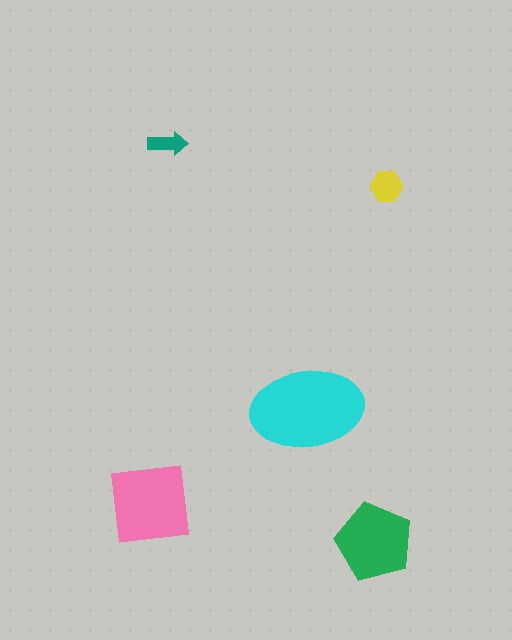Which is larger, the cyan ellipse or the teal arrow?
The cyan ellipse.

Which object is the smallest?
The teal arrow.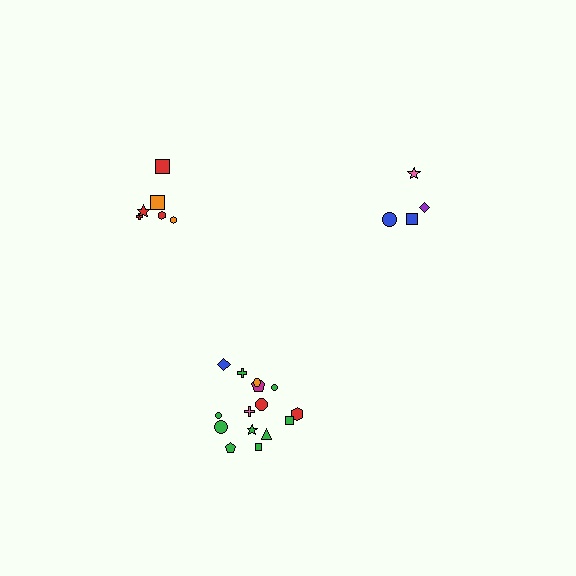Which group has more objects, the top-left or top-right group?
The top-left group.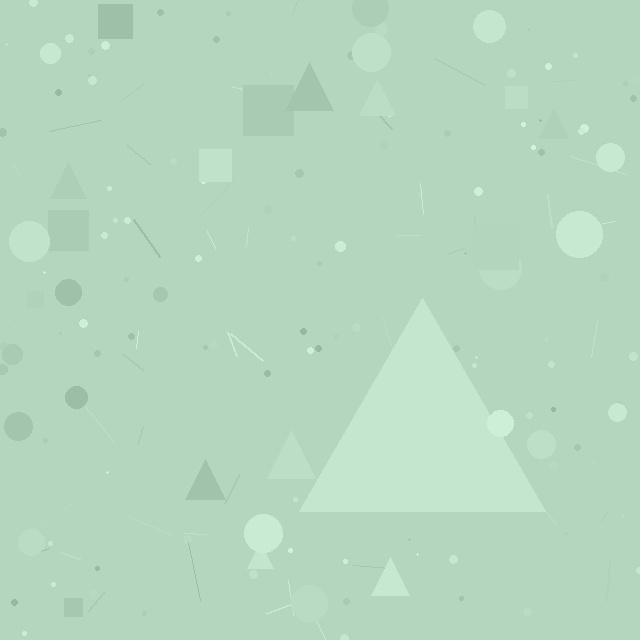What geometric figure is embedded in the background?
A triangle is embedded in the background.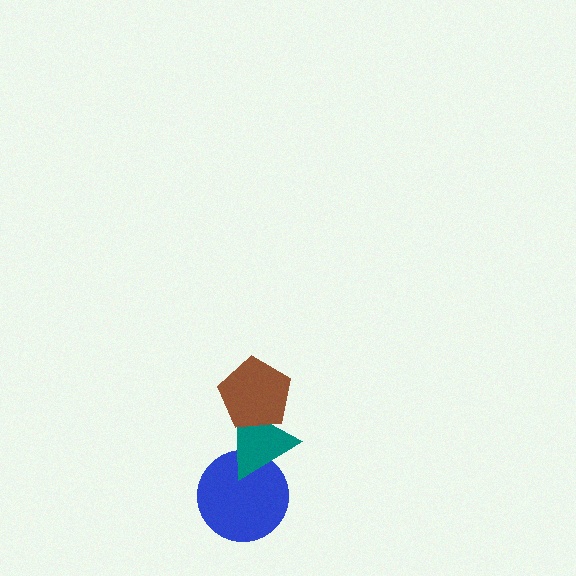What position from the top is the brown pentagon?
The brown pentagon is 1st from the top.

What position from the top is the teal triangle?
The teal triangle is 2nd from the top.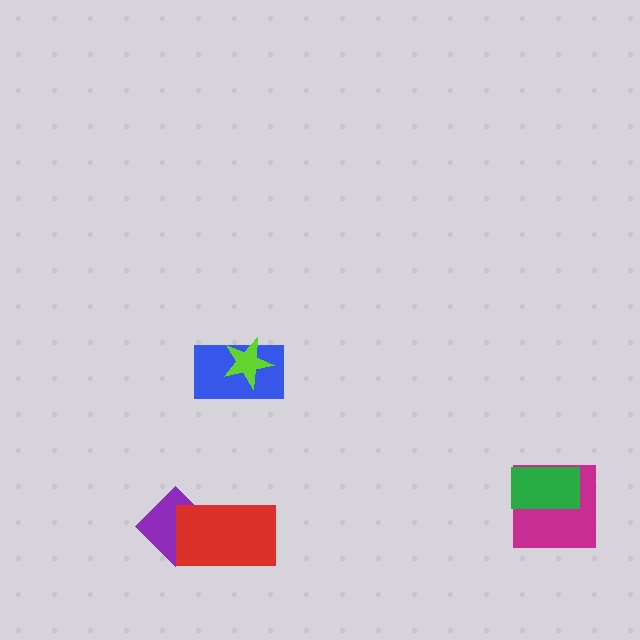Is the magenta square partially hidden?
Yes, it is partially covered by another shape.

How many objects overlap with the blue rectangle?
1 object overlaps with the blue rectangle.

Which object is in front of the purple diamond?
The red rectangle is in front of the purple diamond.